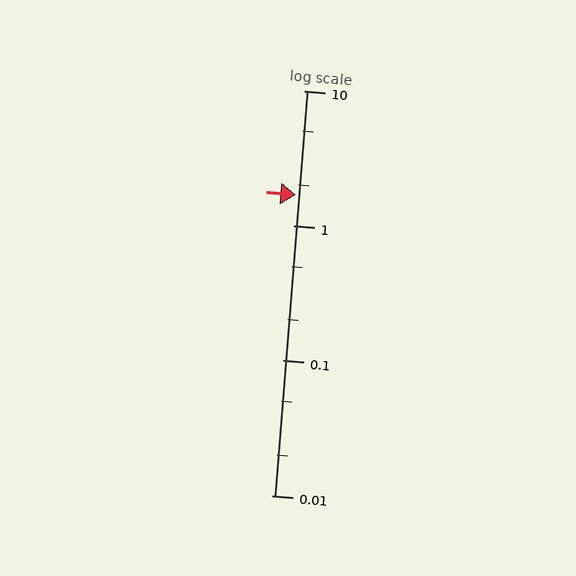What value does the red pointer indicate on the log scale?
The pointer indicates approximately 1.7.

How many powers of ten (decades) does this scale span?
The scale spans 3 decades, from 0.01 to 10.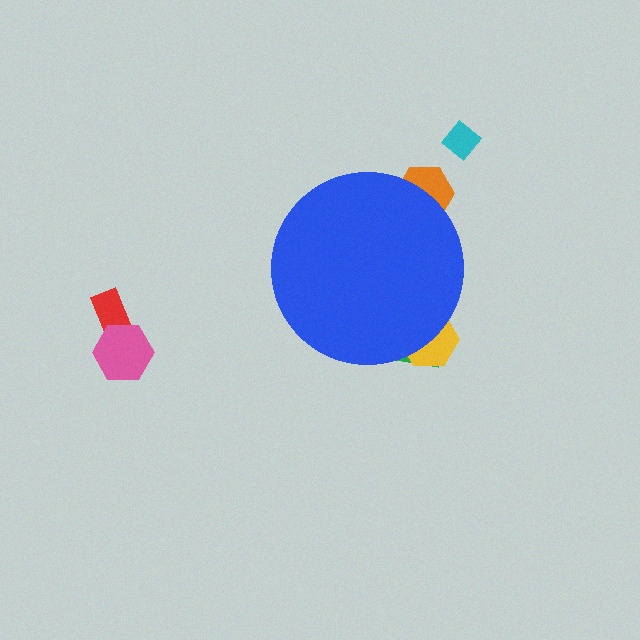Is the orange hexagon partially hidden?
Yes, the orange hexagon is partially hidden behind the blue circle.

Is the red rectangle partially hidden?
No, the red rectangle is fully visible.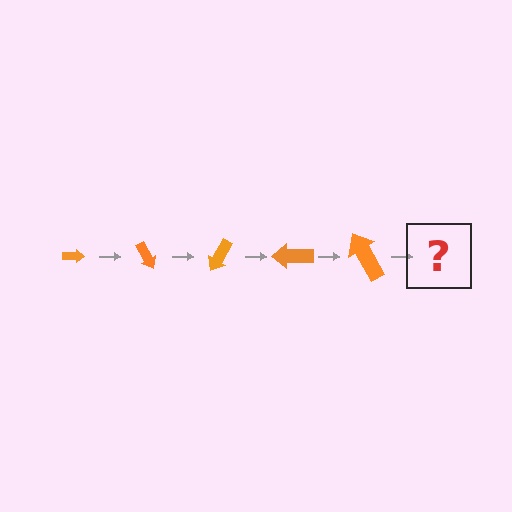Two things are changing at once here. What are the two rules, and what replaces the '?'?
The two rules are that the arrow grows larger each step and it rotates 60 degrees each step. The '?' should be an arrow, larger than the previous one and rotated 300 degrees from the start.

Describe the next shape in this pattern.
It should be an arrow, larger than the previous one and rotated 300 degrees from the start.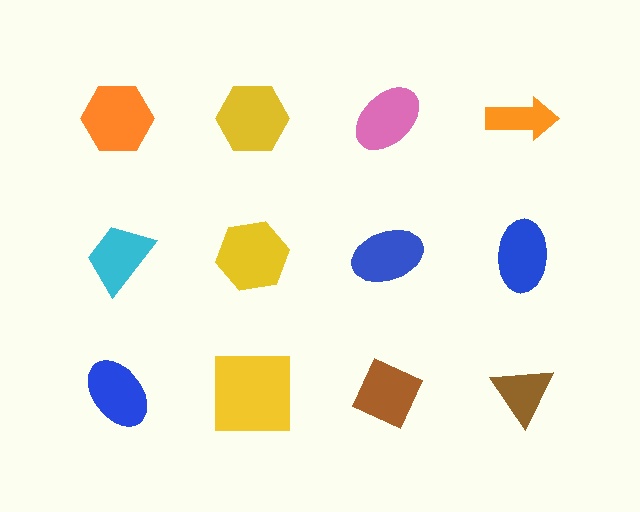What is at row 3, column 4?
A brown triangle.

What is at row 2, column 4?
A blue ellipse.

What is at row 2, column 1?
A cyan trapezoid.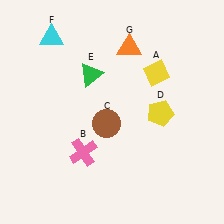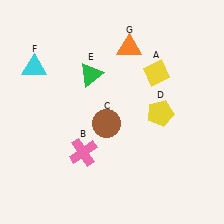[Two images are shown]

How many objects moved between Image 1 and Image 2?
1 object moved between the two images.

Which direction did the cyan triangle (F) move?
The cyan triangle (F) moved down.